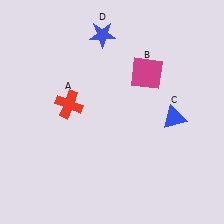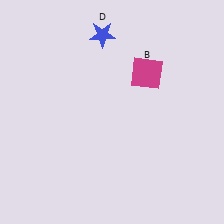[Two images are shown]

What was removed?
The blue triangle (C), the red cross (A) were removed in Image 2.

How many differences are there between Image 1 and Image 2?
There are 2 differences between the two images.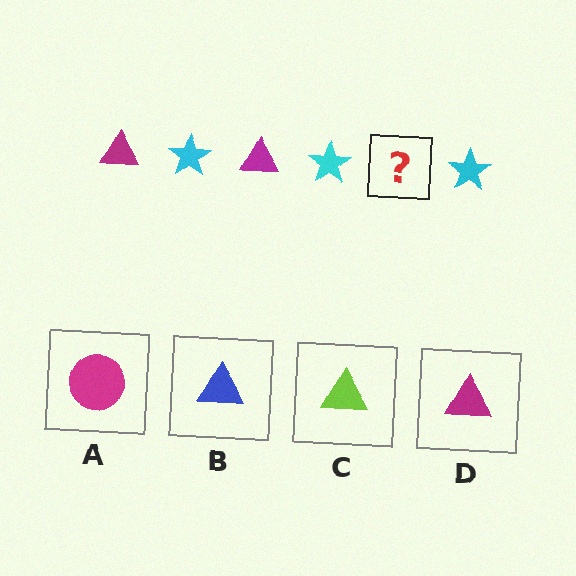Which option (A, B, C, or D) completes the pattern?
D.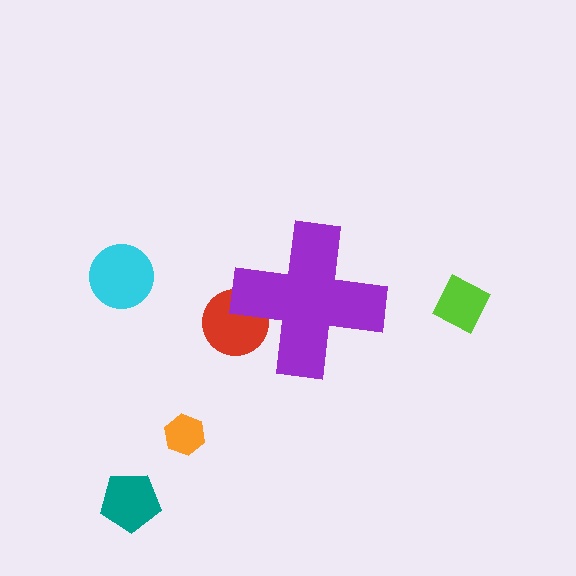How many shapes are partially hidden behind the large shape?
1 shape is partially hidden.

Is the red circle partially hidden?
Yes, the red circle is partially hidden behind the purple cross.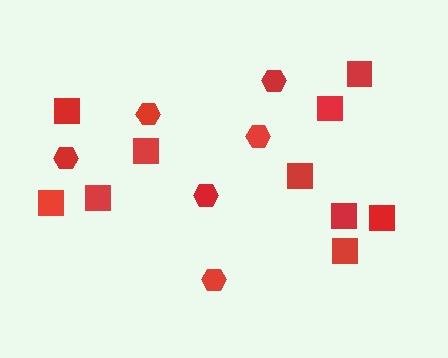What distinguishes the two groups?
There are 2 groups: one group of squares (10) and one group of hexagons (6).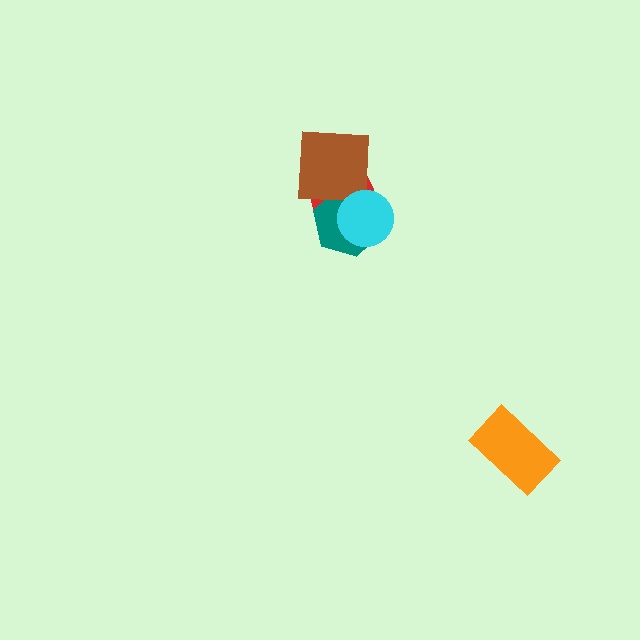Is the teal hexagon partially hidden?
Yes, it is partially covered by another shape.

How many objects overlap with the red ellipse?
3 objects overlap with the red ellipse.